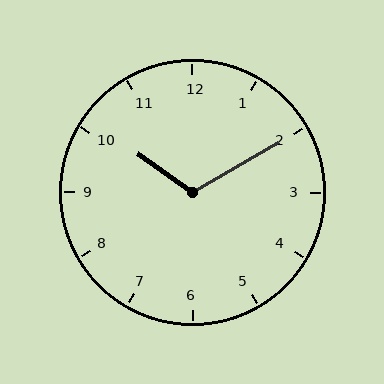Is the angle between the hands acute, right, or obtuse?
It is obtuse.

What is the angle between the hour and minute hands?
Approximately 115 degrees.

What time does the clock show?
10:10.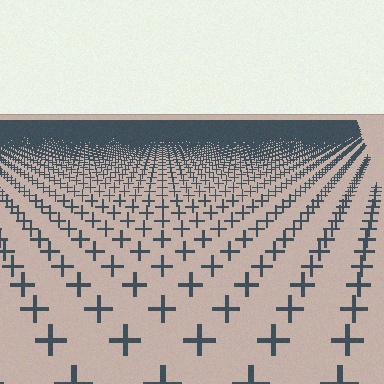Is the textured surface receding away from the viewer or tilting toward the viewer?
The surface is receding away from the viewer. Texture elements get smaller and denser toward the top.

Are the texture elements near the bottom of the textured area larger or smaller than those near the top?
Larger. Near the bottom, elements are closer to the viewer and appear at a bigger on-screen size.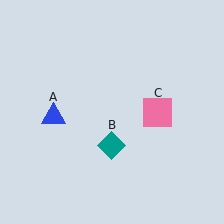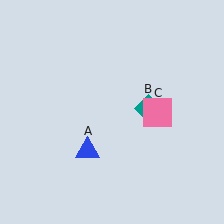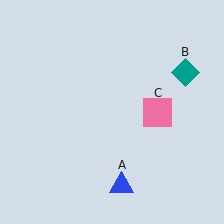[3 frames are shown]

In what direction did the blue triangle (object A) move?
The blue triangle (object A) moved down and to the right.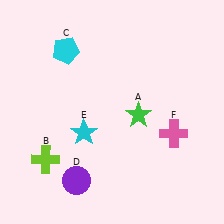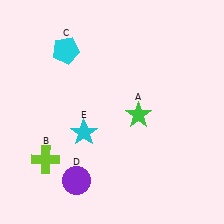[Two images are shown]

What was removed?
The pink cross (F) was removed in Image 2.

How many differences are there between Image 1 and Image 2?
There is 1 difference between the two images.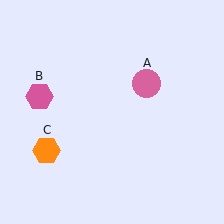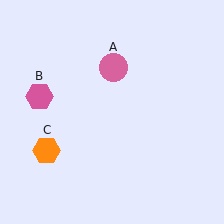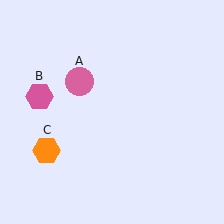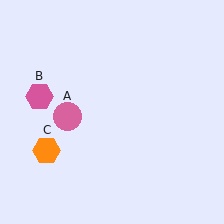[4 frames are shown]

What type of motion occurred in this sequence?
The pink circle (object A) rotated counterclockwise around the center of the scene.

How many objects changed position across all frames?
1 object changed position: pink circle (object A).